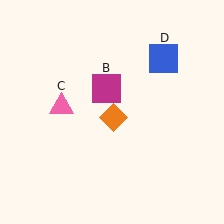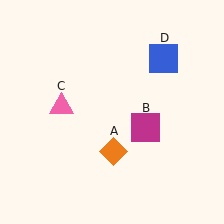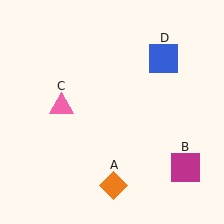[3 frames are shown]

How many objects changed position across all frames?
2 objects changed position: orange diamond (object A), magenta square (object B).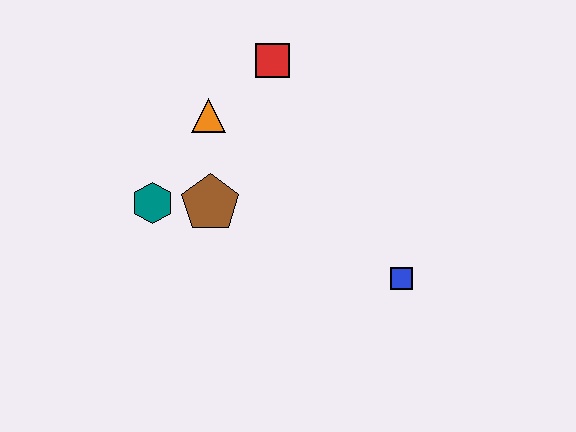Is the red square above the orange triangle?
Yes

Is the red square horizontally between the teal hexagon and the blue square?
Yes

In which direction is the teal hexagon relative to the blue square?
The teal hexagon is to the left of the blue square.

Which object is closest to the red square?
The orange triangle is closest to the red square.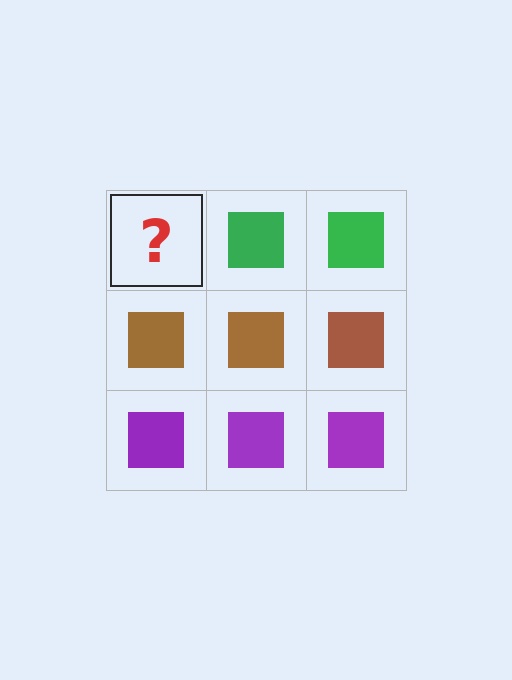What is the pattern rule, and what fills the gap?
The rule is that each row has a consistent color. The gap should be filled with a green square.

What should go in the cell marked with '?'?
The missing cell should contain a green square.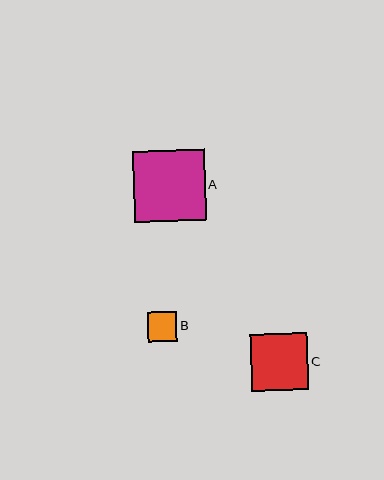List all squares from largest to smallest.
From largest to smallest: A, C, B.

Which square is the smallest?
Square B is the smallest with a size of approximately 29 pixels.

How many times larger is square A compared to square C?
Square A is approximately 1.3 times the size of square C.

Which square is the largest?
Square A is the largest with a size of approximately 72 pixels.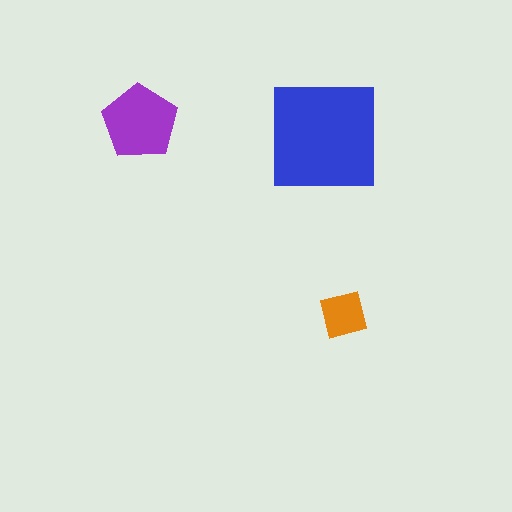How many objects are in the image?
There are 3 objects in the image.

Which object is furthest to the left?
The purple pentagon is leftmost.